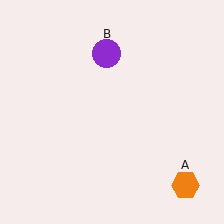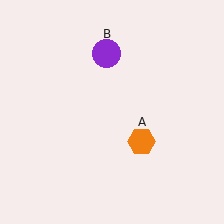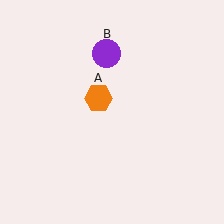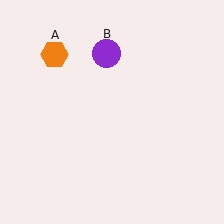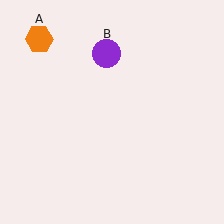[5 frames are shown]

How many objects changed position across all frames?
1 object changed position: orange hexagon (object A).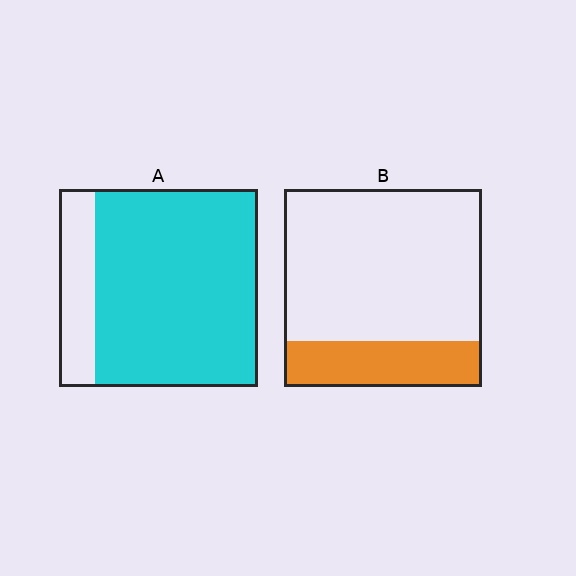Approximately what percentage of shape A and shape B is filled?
A is approximately 80% and B is approximately 25%.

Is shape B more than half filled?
No.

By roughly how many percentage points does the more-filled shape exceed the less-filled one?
By roughly 60 percentage points (A over B).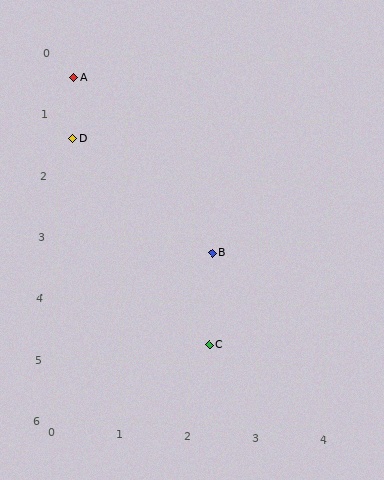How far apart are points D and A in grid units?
Points D and A are about 1.0 grid units apart.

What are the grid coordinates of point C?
Point C is at approximately (2.3, 4.7).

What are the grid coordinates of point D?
Point D is at approximately (0.2, 1.4).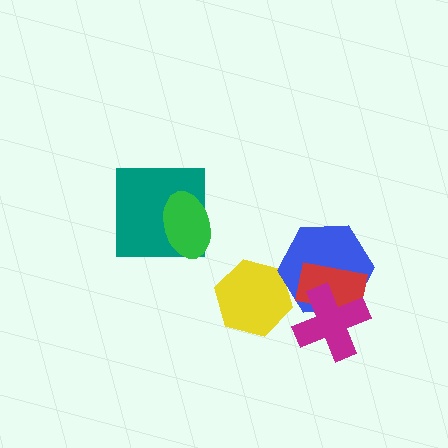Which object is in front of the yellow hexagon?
The blue hexagon is in front of the yellow hexagon.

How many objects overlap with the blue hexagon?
3 objects overlap with the blue hexagon.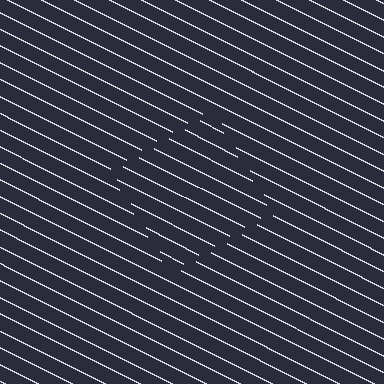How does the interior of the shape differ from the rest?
The interior of the shape contains the same grating, shifted by half a period — the contour is defined by the phase discontinuity where line-ends from the inner and outer gratings abut.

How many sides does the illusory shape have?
4 sides — the line-ends trace a square.